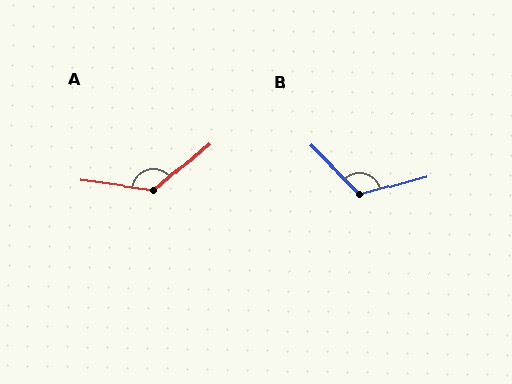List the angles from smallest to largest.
B (120°), A (132°).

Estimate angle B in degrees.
Approximately 120 degrees.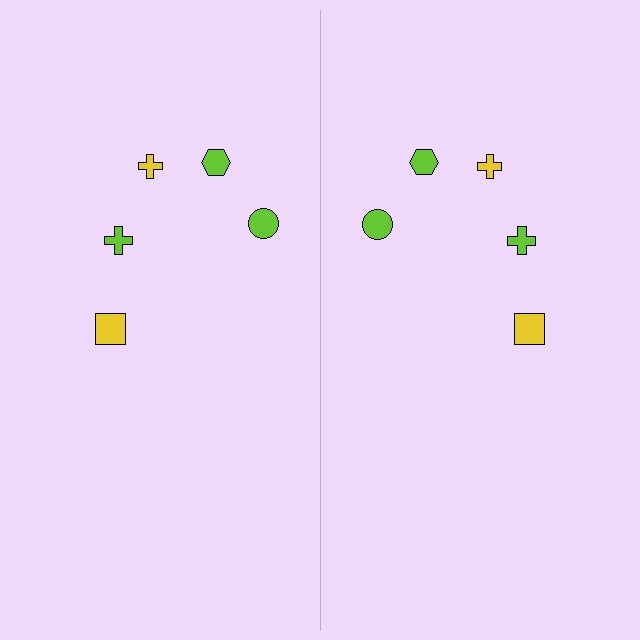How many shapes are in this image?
There are 10 shapes in this image.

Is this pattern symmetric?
Yes, this pattern has bilateral (reflection) symmetry.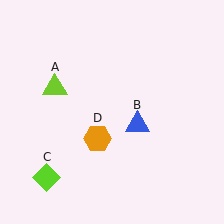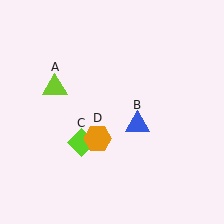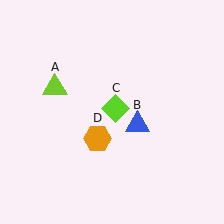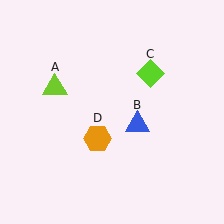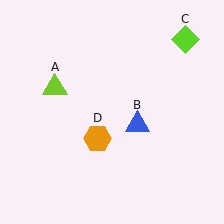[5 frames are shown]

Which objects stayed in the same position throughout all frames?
Lime triangle (object A) and blue triangle (object B) and orange hexagon (object D) remained stationary.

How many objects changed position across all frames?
1 object changed position: lime diamond (object C).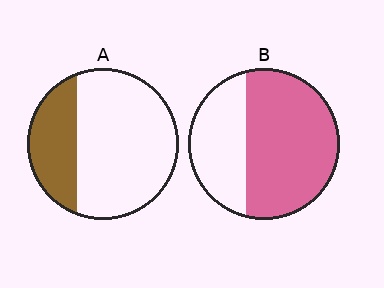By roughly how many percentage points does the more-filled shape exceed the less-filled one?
By roughly 35 percentage points (B over A).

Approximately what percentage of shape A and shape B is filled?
A is approximately 30% and B is approximately 65%.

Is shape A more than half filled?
No.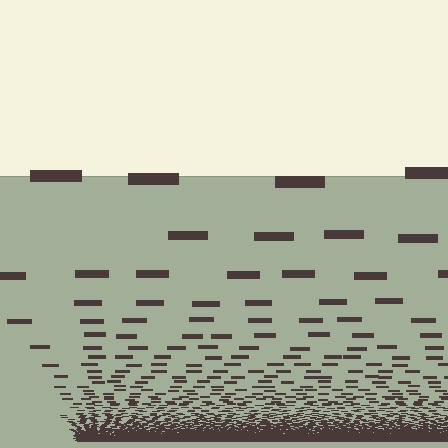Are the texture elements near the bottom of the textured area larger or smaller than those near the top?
Smaller. The gradient is inverted — elements near the bottom are smaller and denser.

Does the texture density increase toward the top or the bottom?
Density increases toward the bottom.